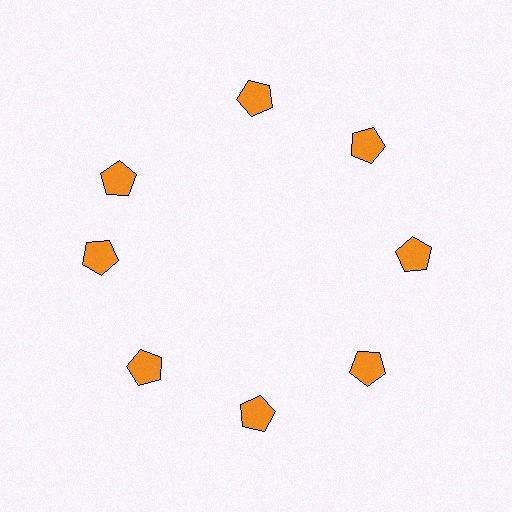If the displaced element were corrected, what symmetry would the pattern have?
It would have 8-fold rotational symmetry — the pattern would map onto itself every 45 degrees.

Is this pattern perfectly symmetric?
No. The 8 orange pentagons are arranged in a ring, but one element near the 10 o'clock position is rotated out of alignment along the ring, breaking the 8-fold rotational symmetry.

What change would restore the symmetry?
The symmetry would be restored by rotating it back into even spacing with its neighbors so that all 8 pentagons sit at equal angles and equal distance from the center.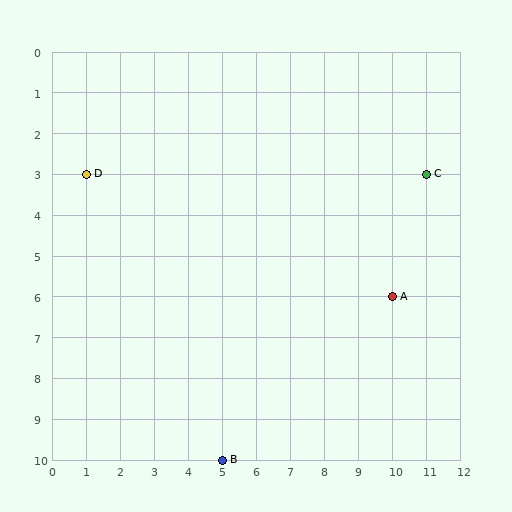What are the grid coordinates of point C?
Point C is at grid coordinates (11, 3).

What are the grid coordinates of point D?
Point D is at grid coordinates (1, 3).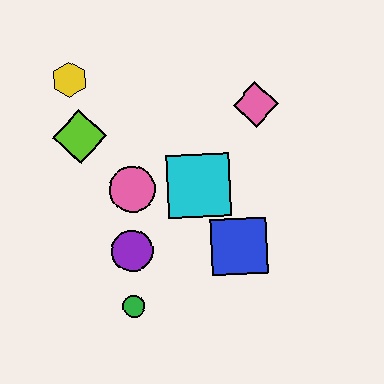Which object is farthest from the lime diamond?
The blue square is farthest from the lime diamond.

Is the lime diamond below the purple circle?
No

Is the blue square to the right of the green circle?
Yes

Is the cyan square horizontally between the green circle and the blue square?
Yes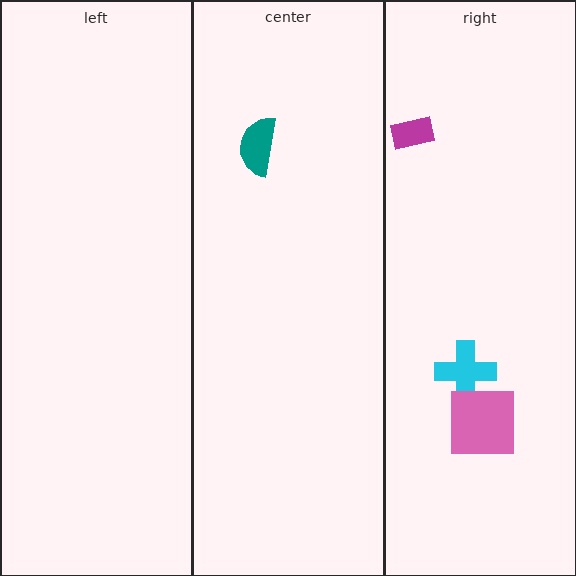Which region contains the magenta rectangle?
The right region.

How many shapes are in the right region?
3.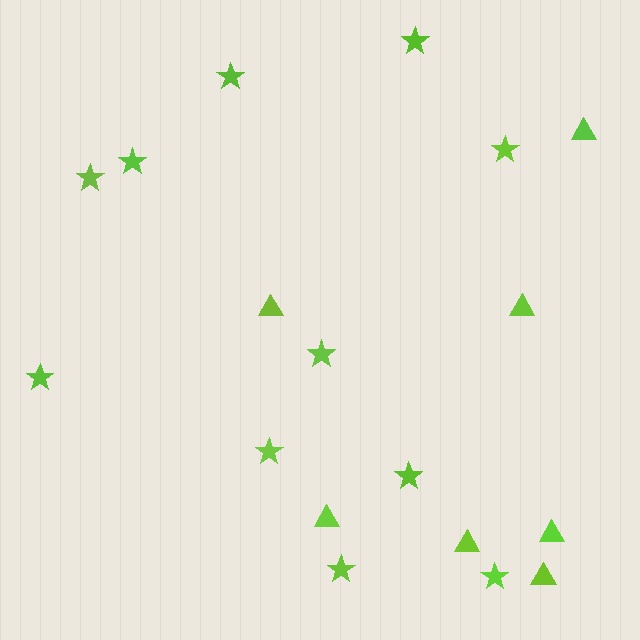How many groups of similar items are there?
There are 2 groups: one group of triangles (7) and one group of stars (11).